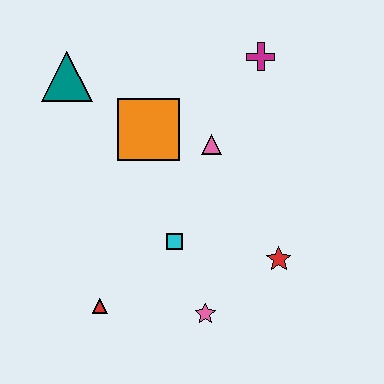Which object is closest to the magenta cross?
The pink triangle is closest to the magenta cross.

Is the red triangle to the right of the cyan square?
No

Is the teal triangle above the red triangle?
Yes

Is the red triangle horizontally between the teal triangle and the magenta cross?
Yes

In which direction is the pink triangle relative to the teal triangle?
The pink triangle is to the right of the teal triangle.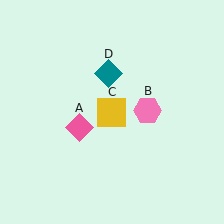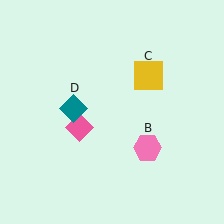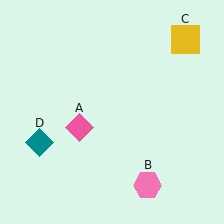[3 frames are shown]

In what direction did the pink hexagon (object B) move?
The pink hexagon (object B) moved down.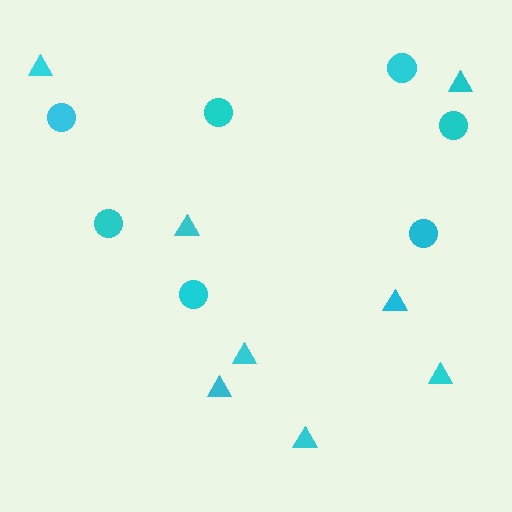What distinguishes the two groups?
There are 2 groups: one group of circles (7) and one group of triangles (8).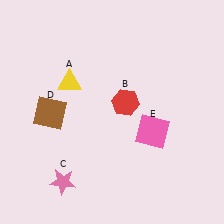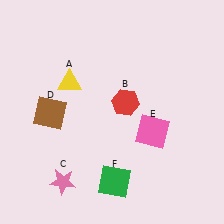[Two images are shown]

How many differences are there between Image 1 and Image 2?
There is 1 difference between the two images.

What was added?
A green square (F) was added in Image 2.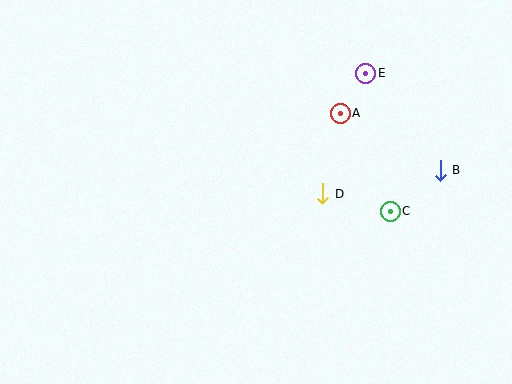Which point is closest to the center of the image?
Point D at (322, 194) is closest to the center.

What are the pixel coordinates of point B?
Point B is at (440, 170).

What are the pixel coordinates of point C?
Point C is at (390, 211).